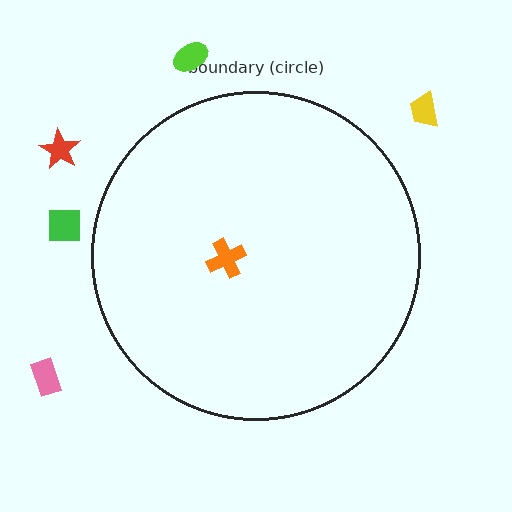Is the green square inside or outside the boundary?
Outside.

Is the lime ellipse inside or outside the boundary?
Outside.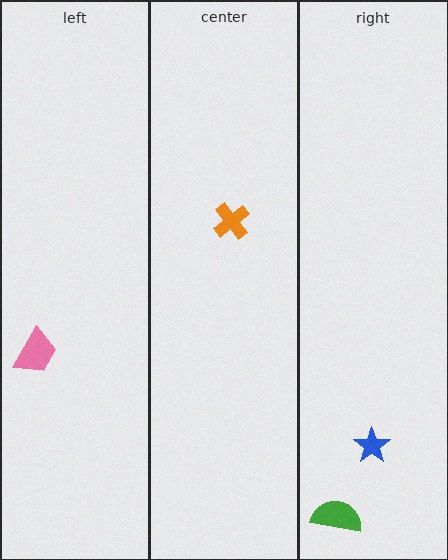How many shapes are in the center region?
1.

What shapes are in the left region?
The pink trapezoid.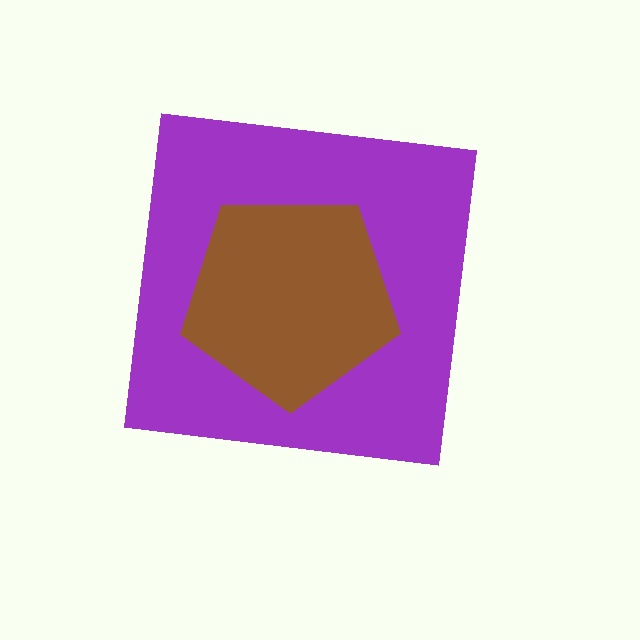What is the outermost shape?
The purple square.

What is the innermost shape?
The brown pentagon.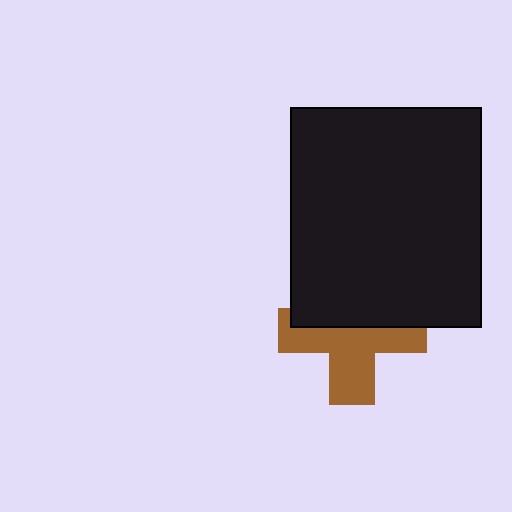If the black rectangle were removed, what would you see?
You would see the complete brown cross.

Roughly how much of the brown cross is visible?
About half of it is visible (roughly 56%).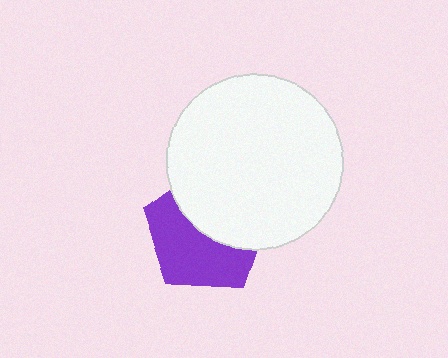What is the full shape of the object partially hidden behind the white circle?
The partially hidden object is a purple pentagon.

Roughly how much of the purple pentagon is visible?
About half of it is visible (roughly 53%).